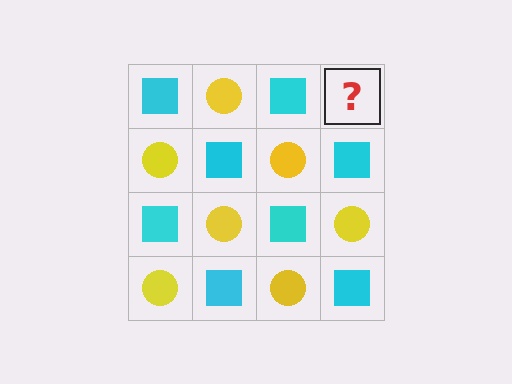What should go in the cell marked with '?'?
The missing cell should contain a yellow circle.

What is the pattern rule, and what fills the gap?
The rule is that it alternates cyan square and yellow circle in a checkerboard pattern. The gap should be filled with a yellow circle.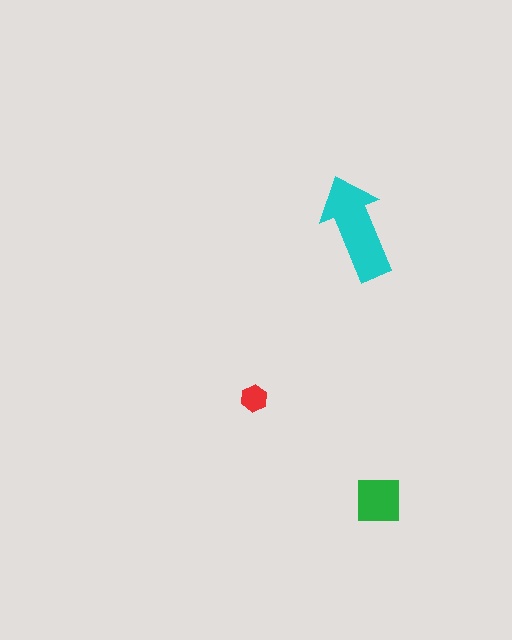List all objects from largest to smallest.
The cyan arrow, the green square, the red hexagon.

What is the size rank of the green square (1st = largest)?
2nd.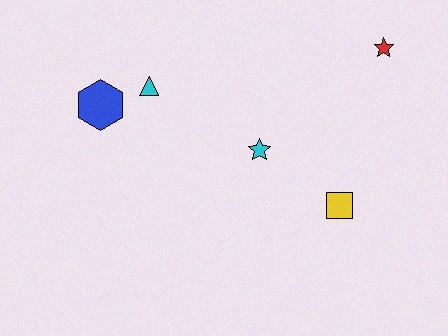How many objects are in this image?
There are 5 objects.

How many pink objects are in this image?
There are no pink objects.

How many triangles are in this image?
There is 1 triangle.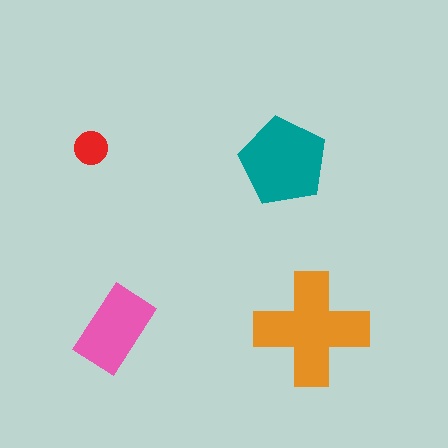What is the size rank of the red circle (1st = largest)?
4th.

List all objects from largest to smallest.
The orange cross, the teal pentagon, the pink rectangle, the red circle.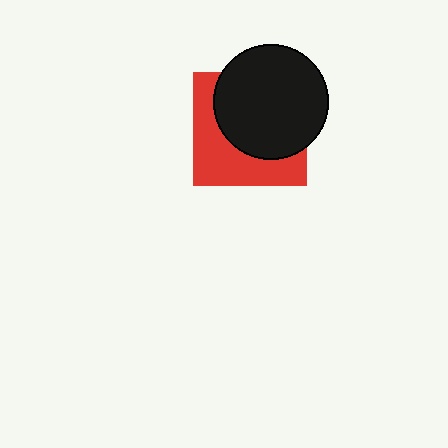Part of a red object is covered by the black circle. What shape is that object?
It is a square.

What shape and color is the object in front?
The object in front is a black circle.